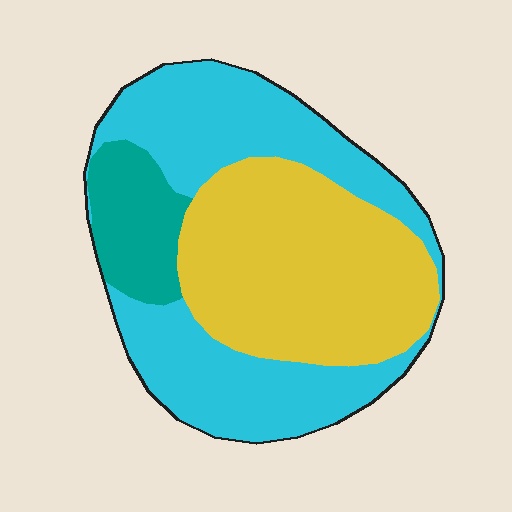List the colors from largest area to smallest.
From largest to smallest: cyan, yellow, teal.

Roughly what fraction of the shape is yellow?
Yellow takes up about two fifths (2/5) of the shape.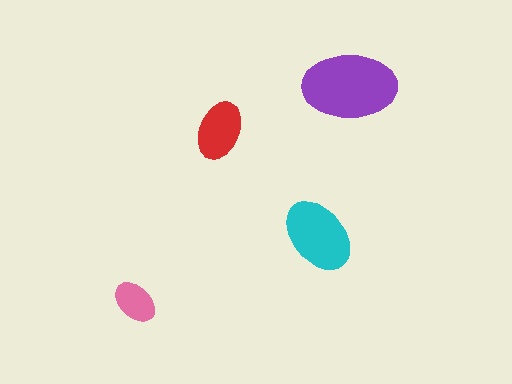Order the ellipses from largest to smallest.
the purple one, the cyan one, the red one, the pink one.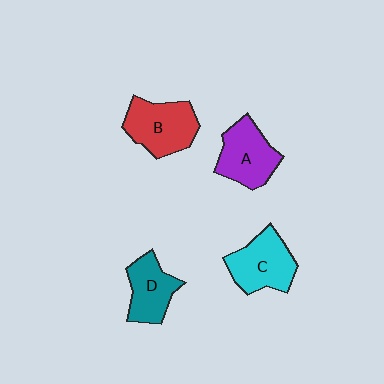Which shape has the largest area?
Shape B (red).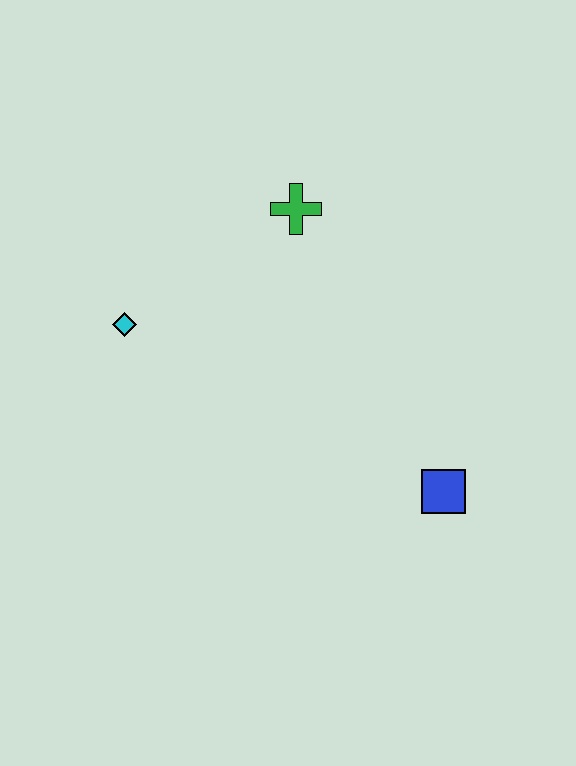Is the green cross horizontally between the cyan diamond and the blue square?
Yes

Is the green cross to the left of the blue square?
Yes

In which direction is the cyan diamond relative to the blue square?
The cyan diamond is to the left of the blue square.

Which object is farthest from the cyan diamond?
The blue square is farthest from the cyan diamond.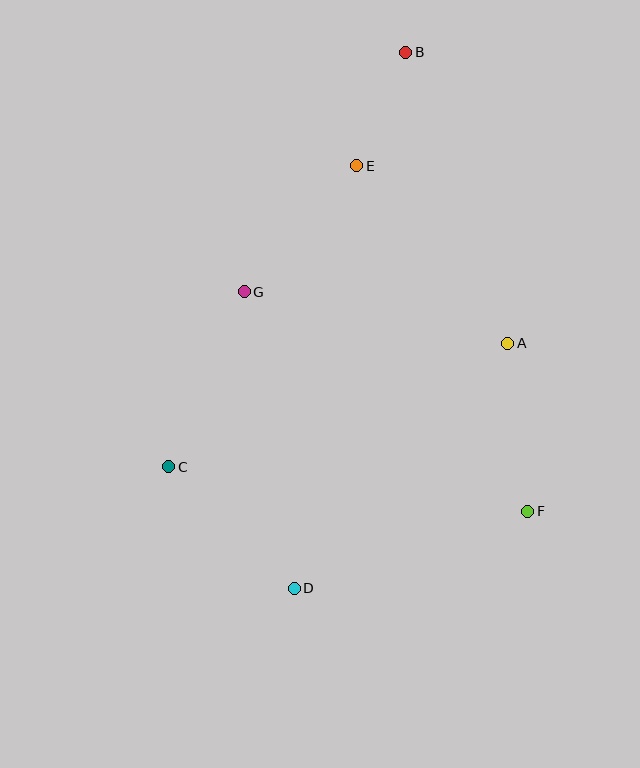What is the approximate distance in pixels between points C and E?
The distance between C and E is approximately 355 pixels.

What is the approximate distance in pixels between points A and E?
The distance between A and E is approximately 233 pixels.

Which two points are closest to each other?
Points B and E are closest to each other.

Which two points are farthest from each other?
Points B and D are farthest from each other.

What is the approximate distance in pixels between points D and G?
The distance between D and G is approximately 301 pixels.